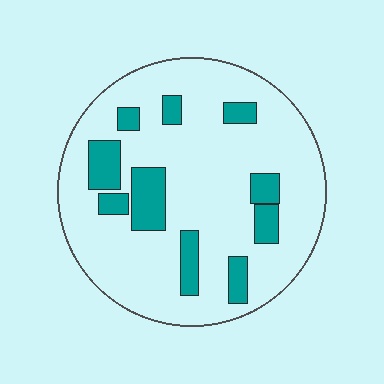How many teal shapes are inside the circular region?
10.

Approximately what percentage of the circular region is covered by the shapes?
Approximately 20%.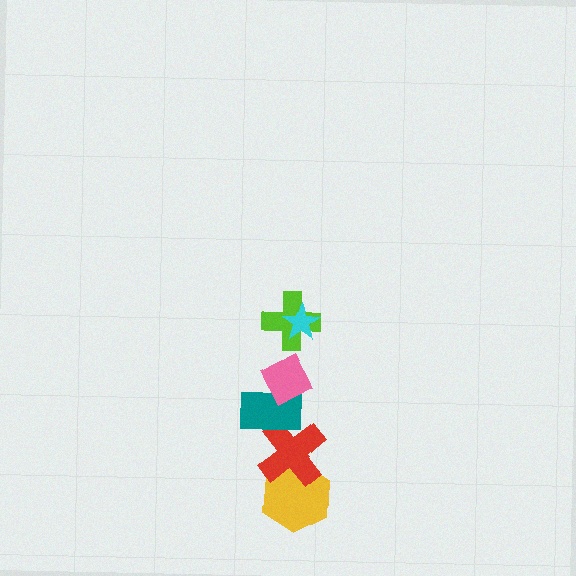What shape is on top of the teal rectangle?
The pink diamond is on top of the teal rectangle.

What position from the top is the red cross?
The red cross is 5th from the top.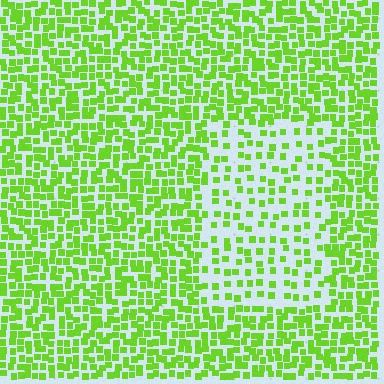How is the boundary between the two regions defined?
The boundary is defined by a change in element density (approximately 2.1x ratio). All elements are the same color, size, and shape.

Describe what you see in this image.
The image contains small lime elements arranged at two different densities. A rectangle-shaped region is visible where the elements are less densely packed than the surrounding area.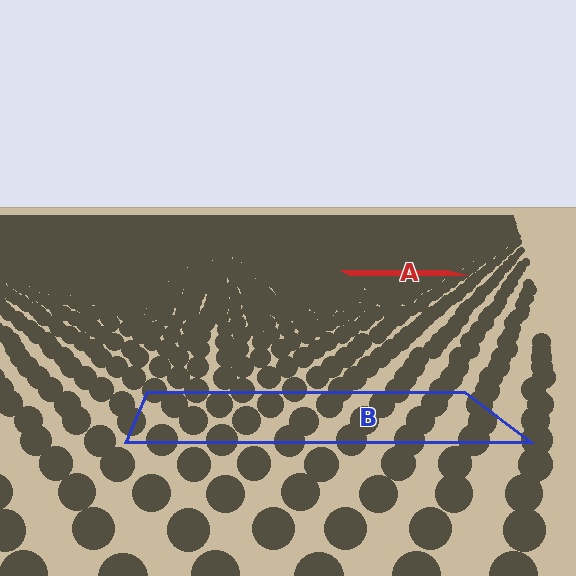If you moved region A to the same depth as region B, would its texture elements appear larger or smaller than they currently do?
They would appear larger. At a closer depth, the same texture elements are projected at a bigger on-screen size.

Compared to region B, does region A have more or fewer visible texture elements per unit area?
Region A has more texture elements per unit area — they are packed more densely because it is farther away.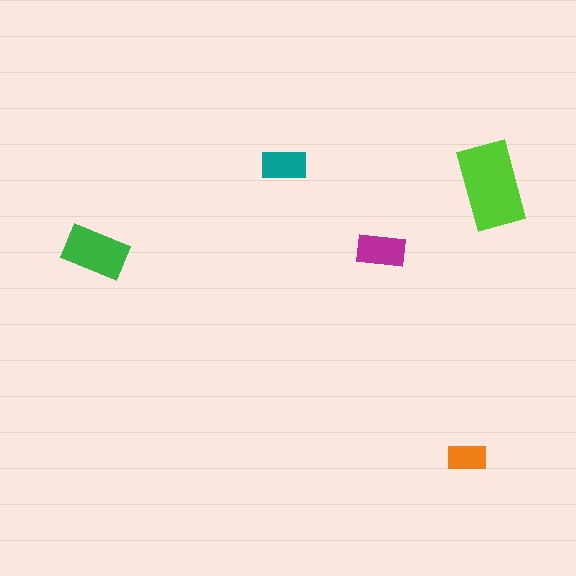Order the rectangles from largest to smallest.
the lime one, the green one, the magenta one, the teal one, the orange one.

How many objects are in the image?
There are 5 objects in the image.